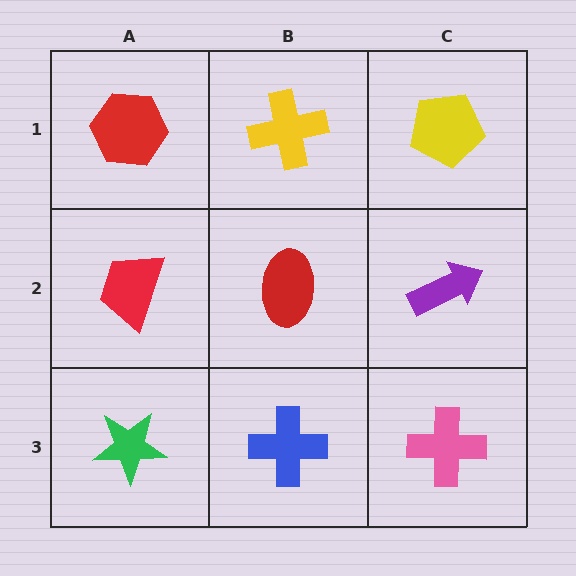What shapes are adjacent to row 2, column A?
A red hexagon (row 1, column A), a green star (row 3, column A), a red ellipse (row 2, column B).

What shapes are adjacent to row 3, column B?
A red ellipse (row 2, column B), a green star (row 3, column A), a pink cross (row 3, column C).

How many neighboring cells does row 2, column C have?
3.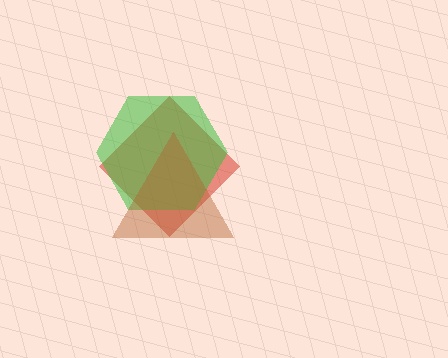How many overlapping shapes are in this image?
There are 3 overlapping shapes in the image.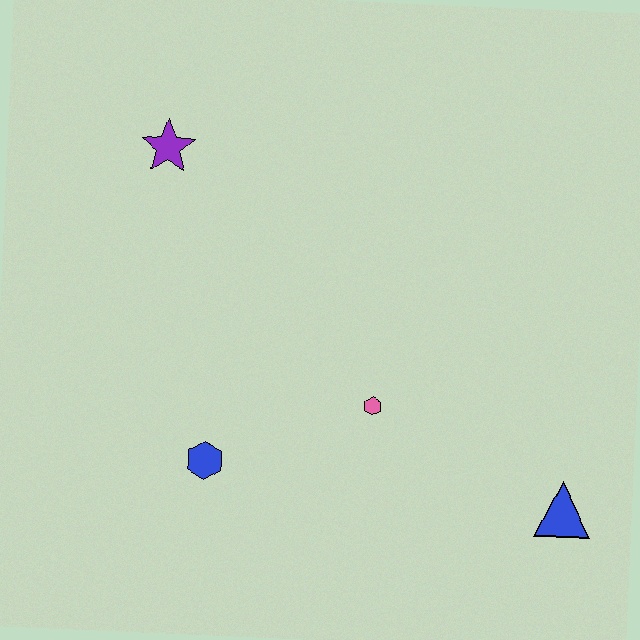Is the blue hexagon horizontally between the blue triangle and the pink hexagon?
No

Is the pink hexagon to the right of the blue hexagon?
Yes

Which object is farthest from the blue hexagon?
The blue triangle is farthest from the blue hexagon.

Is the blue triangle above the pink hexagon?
No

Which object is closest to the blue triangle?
The pink hexagon is closest to the blue triangle.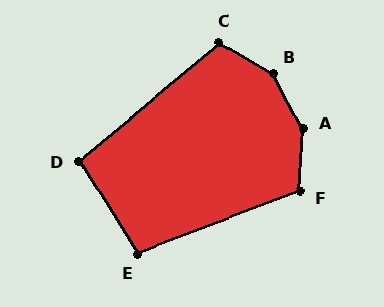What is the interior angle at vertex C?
Approximately 110 degrees (obtuse).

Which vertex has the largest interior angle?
B, at approximately 148 degrees.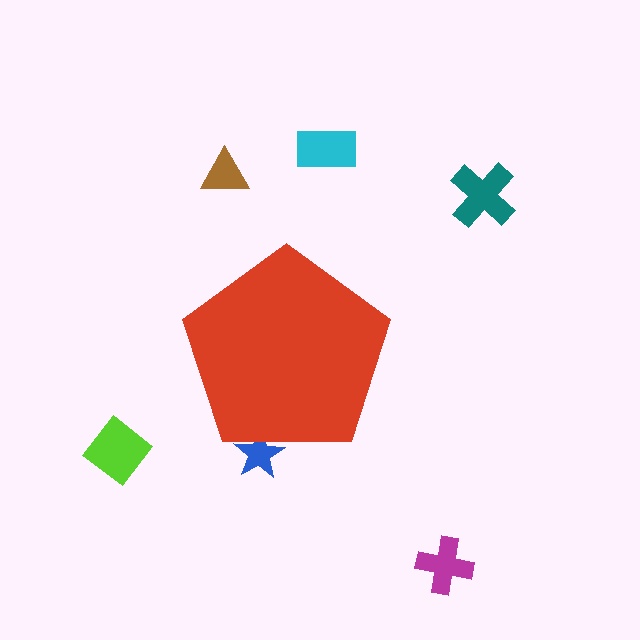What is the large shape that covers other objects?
A red pentagon.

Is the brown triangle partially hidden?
No, the brown triangle is fully visible.